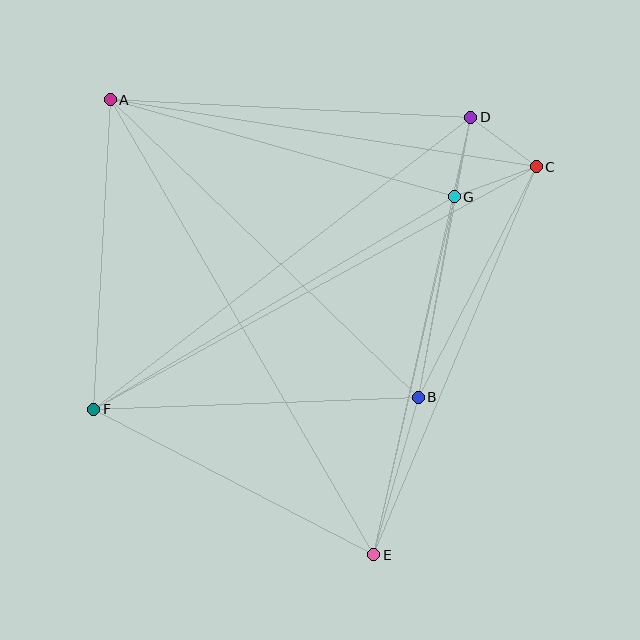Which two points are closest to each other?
Points D and G are closest to each other.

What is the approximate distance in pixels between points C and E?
The distance between C and E is approximately 421 pixels.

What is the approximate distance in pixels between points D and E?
The distance between D and E is approximately 448 pixels.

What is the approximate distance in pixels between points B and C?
The distance between B and C is approximately 259 pixels.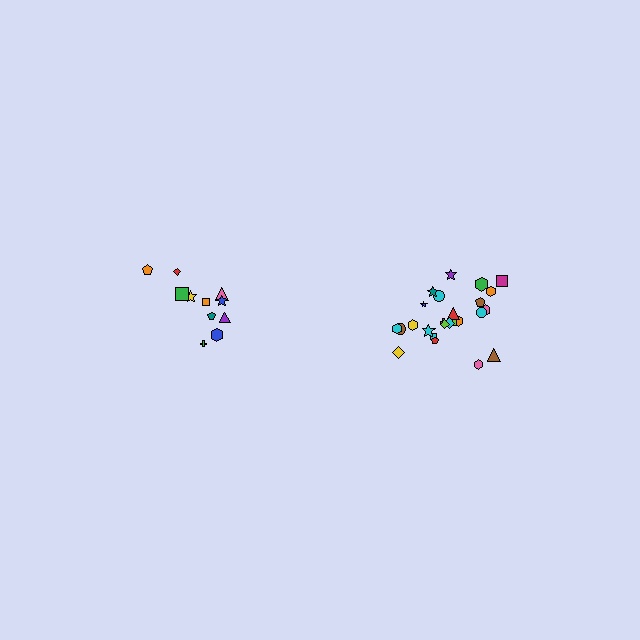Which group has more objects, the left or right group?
The right group.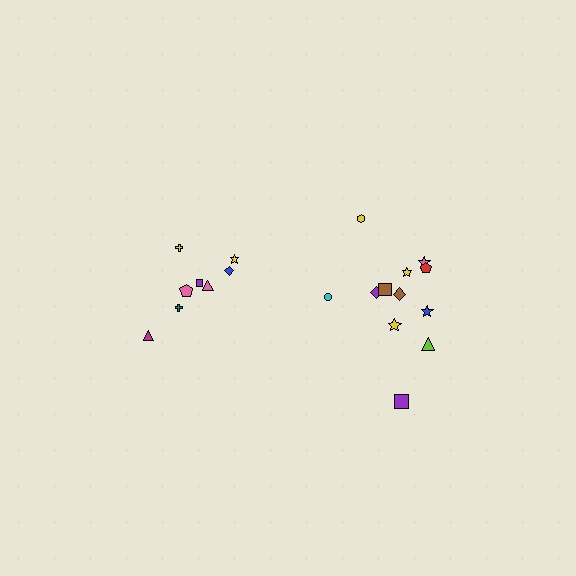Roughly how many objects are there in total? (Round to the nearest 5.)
Roughly 20 objects in total.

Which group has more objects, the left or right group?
The right group.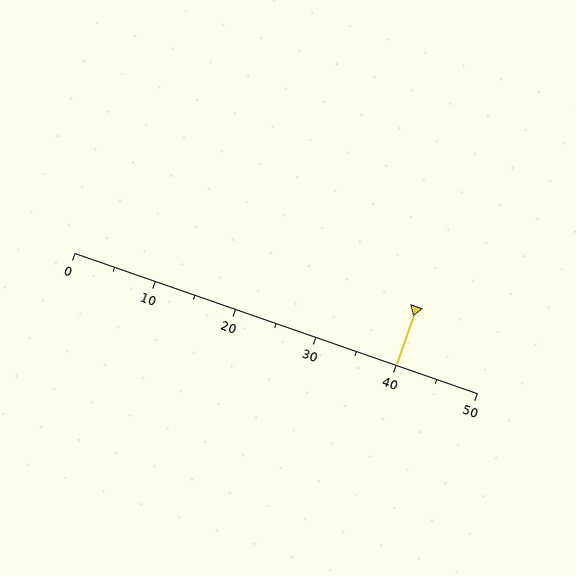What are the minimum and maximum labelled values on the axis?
The axis runs from 0 to 50.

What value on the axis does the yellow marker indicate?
The marker indicates approximately 40.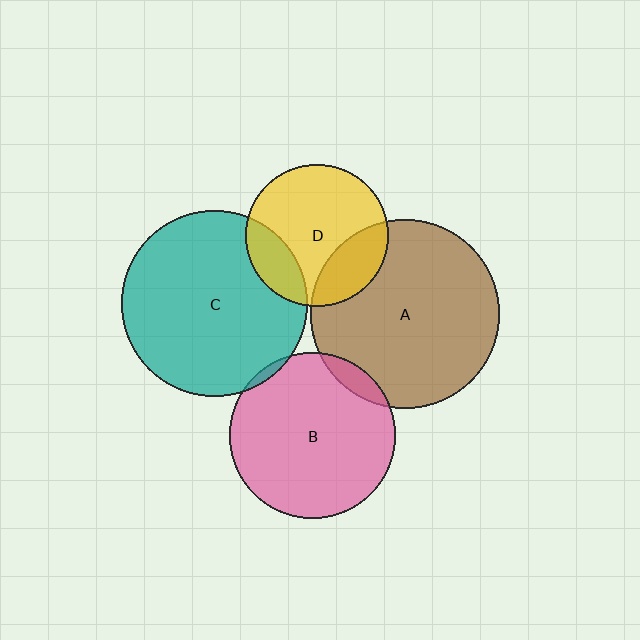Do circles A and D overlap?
Yes.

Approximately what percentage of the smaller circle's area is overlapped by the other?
Approximately 25%.